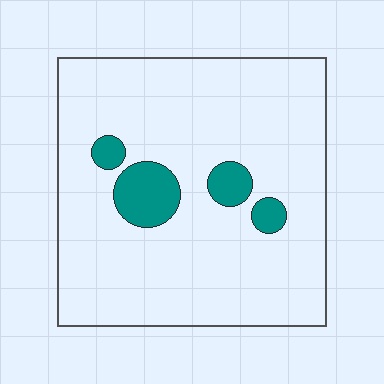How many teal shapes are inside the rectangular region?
4.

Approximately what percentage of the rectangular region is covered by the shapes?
Approximately 10%.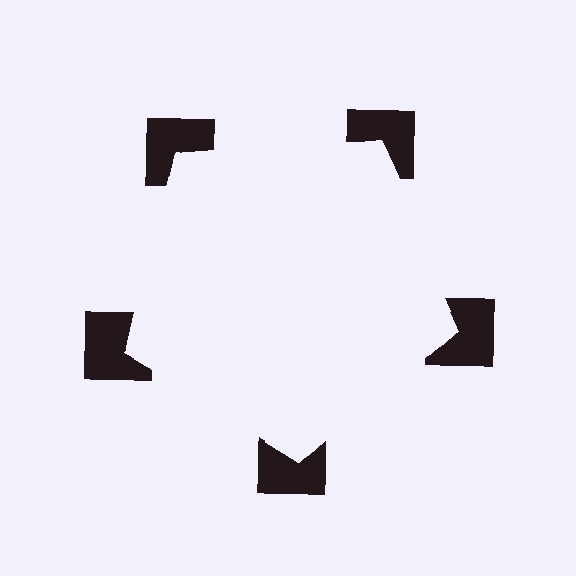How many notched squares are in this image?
There are 5 — one at each vertex of the illusory pentagon.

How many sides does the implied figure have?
5 sides.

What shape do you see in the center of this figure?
An illusory pentagon — its edges are inferred from the aligned wedge cuts in the notched squares, not physically drawn.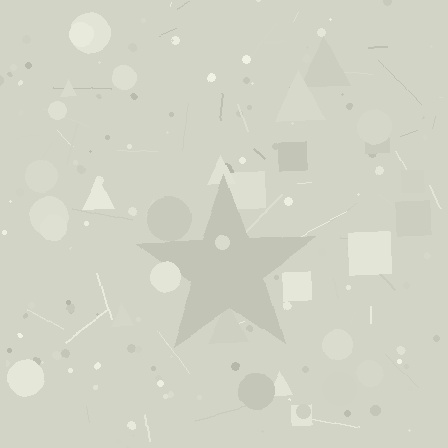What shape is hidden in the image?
A star is hidden in the image.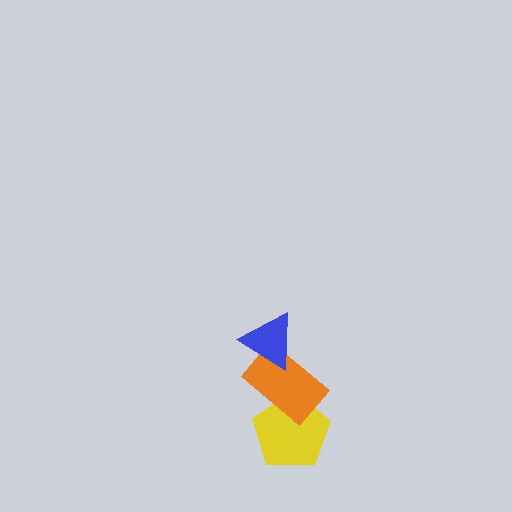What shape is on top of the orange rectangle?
The blue triangle is on top of the orange rectangle.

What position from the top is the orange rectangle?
The orange rectangle is 2nd from the top.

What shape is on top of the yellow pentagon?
The orange rectangle is on top of the yellow pentagon.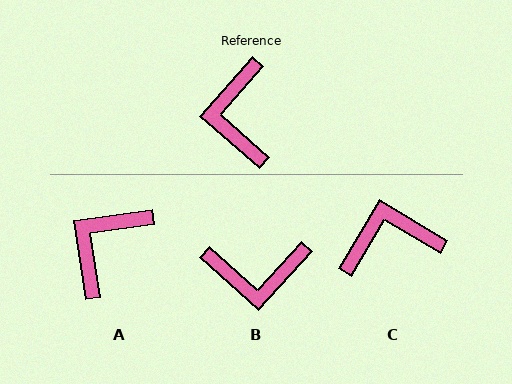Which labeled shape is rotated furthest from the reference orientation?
B, about 89 degrees away.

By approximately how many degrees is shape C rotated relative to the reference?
Approximately 80 degrees clockwise.